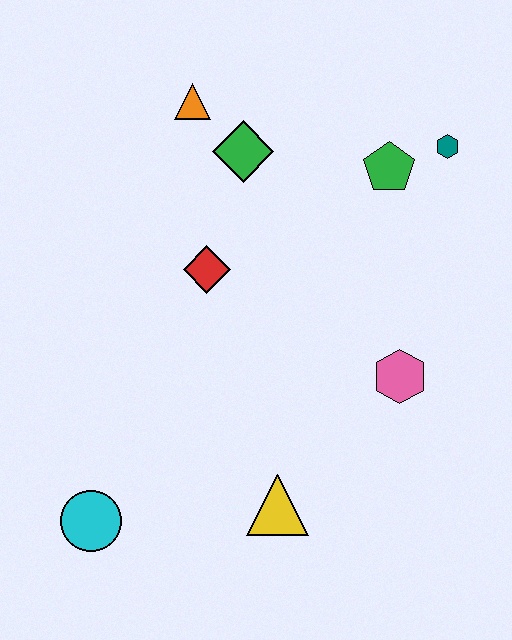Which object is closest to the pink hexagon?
The yellow triangle is closest to the pink hexagon.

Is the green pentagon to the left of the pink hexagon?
Yes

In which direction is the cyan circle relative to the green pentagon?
The cyan circle is below the green pentagon.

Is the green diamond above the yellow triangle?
Yes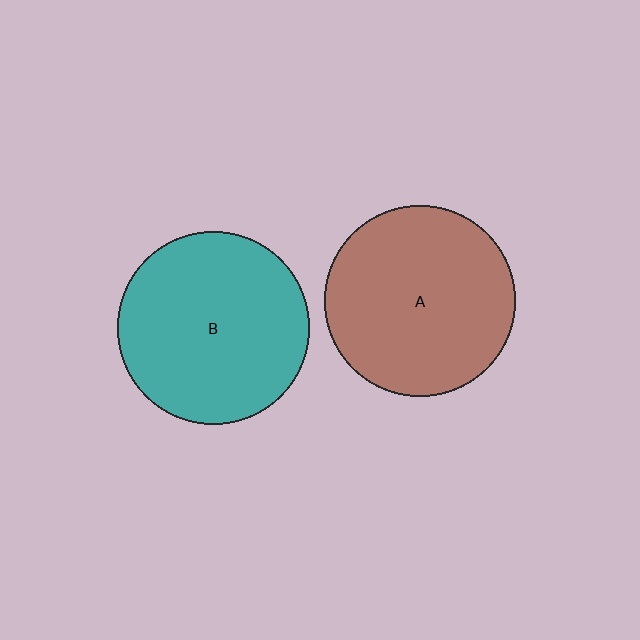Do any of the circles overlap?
No, none of the circles overlap.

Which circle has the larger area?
Circle B (teal).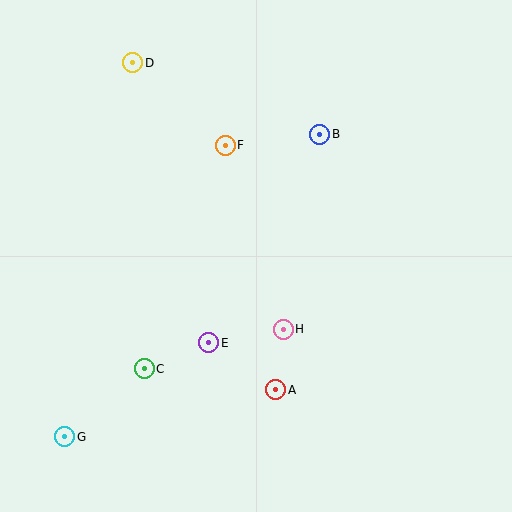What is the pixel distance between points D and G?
The distance between D and G is 380 pixels.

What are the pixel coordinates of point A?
Point A is at (276, 390).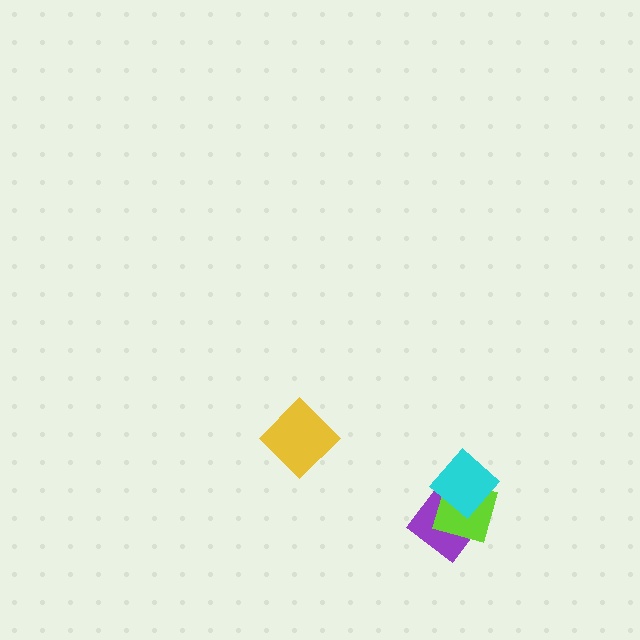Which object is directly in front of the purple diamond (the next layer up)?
The lime square is directly in front of the purple diamond.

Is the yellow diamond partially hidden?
No, no other shape covers it.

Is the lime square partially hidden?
Yes, it is partially covered by another shape.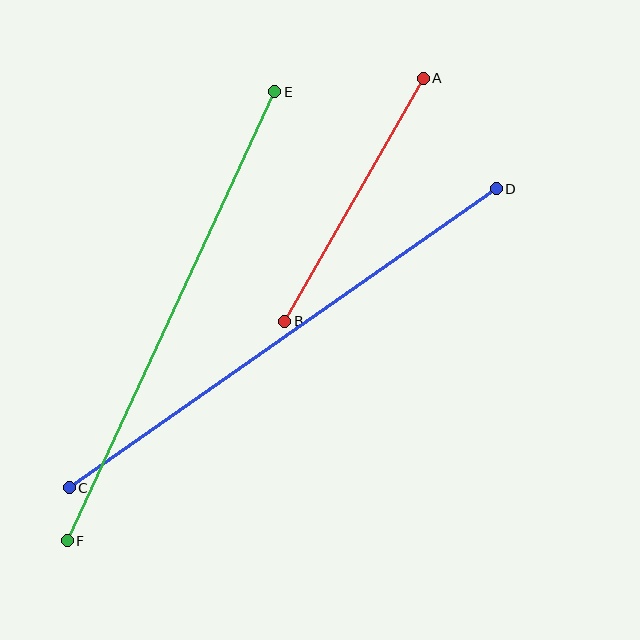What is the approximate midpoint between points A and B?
The midpoint is at approximately (354, 200) pixels.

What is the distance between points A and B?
The distance is approximately 280 pixels.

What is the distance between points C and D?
The distance is approximately 521 pixels.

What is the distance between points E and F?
The distance is approximately 494 pixels.